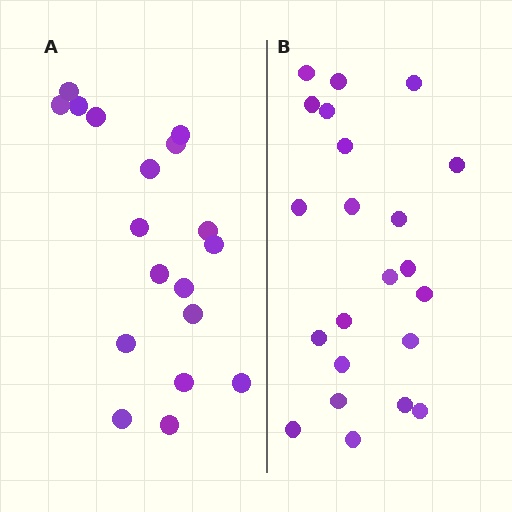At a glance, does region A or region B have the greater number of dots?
Region B (the right region) has more dots.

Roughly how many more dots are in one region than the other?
Region B has about 4 more dots than region A.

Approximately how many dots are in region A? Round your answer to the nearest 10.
About 20 dots. (The exact count is 18, which rounds to 20.)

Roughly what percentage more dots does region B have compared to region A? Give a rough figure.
About 20% more.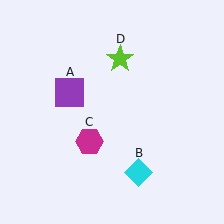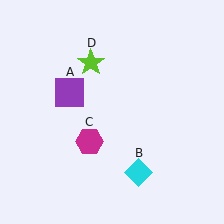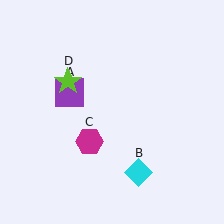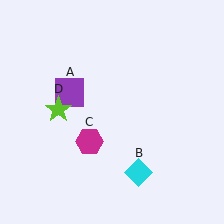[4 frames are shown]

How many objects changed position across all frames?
1 object changed position: lime star (object D).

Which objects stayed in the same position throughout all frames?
Purple square (object A) and cyan diamond (object B) and magenta hexagon (object C) remained stationary.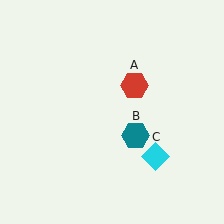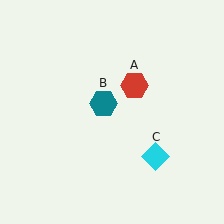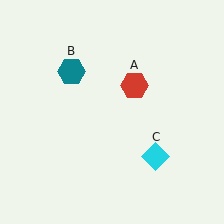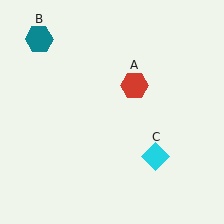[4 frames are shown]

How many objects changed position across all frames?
1 object changed position: teal hexagon (object B).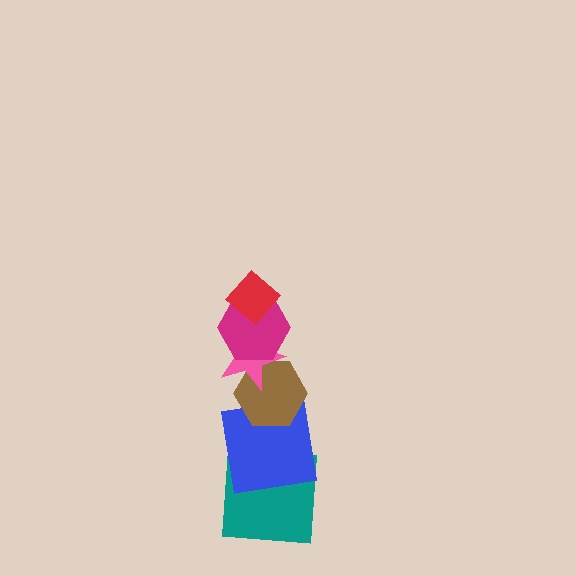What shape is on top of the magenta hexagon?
The red diamond is on top of the magenta hexagon.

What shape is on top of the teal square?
The blue square is on top of the teal square.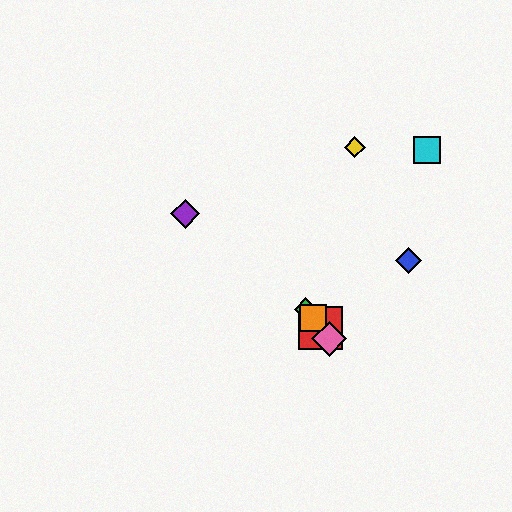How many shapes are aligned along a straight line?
4 shapes (the red square, the green diamond, the orange square, the pink diamond) are aligned along a straight line.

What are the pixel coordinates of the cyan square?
The cyan square is at (427, 150).